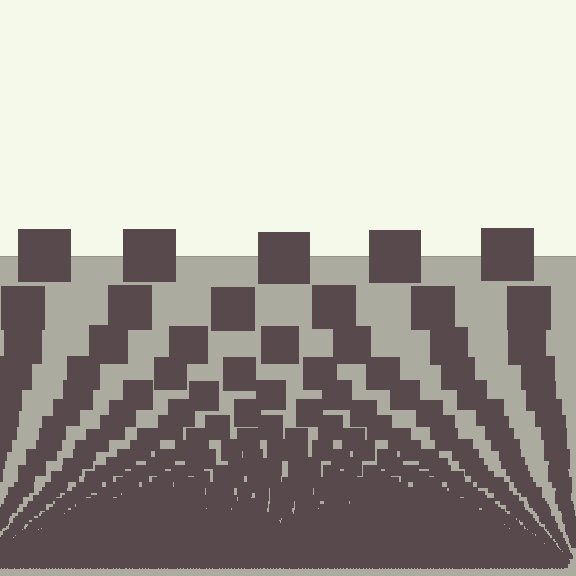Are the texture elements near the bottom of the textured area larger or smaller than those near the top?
Smaller. The gradient is inverted — elements near the bottom are smaller and denser.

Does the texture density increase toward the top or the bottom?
Density increases toward the bottom.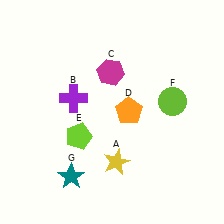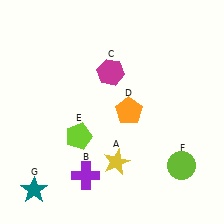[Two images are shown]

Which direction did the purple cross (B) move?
The purple cross (B) moved down.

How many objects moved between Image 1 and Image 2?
3 objects moved between the two images.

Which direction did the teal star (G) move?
The teal star (G) moved left.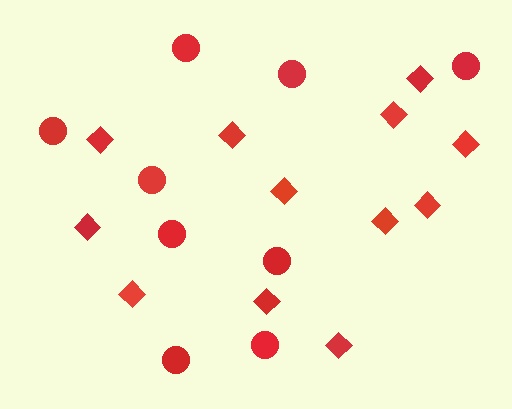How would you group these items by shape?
There are 2 groups: one group of diamonds (12) and one group of circles (9).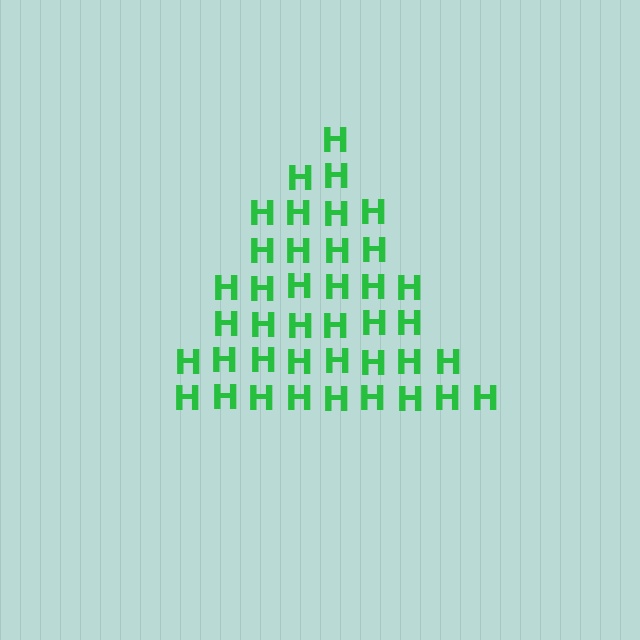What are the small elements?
The small elements are letter H's.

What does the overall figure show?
The overall figure shows a triangle.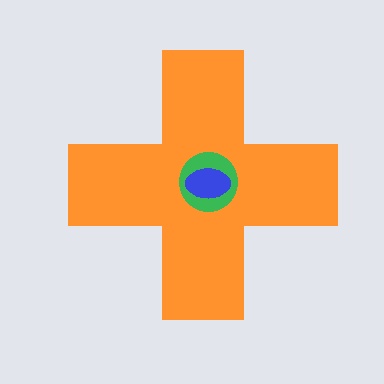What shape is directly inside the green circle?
The blue ellipse.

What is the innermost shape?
The blue ellipse.